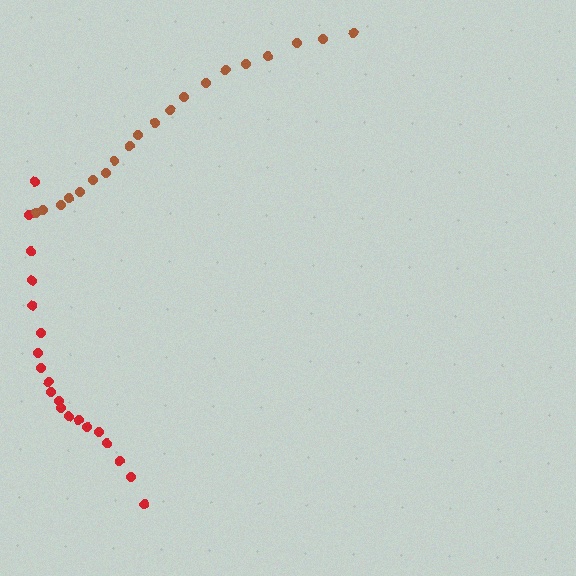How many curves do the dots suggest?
There are 2 distinct paths.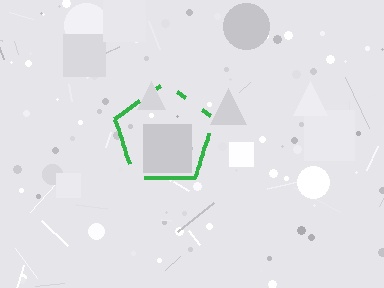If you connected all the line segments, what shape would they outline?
They would outline a pentagon.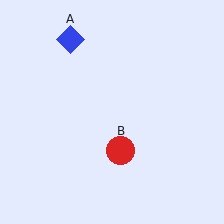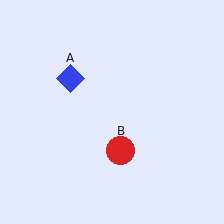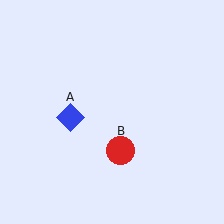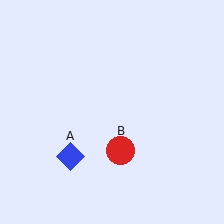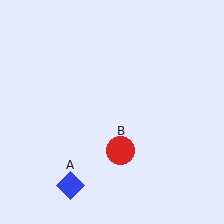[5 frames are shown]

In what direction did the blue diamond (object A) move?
The blue diamond (object A) moved down.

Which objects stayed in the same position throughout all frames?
Red circle (object B) remained stationary.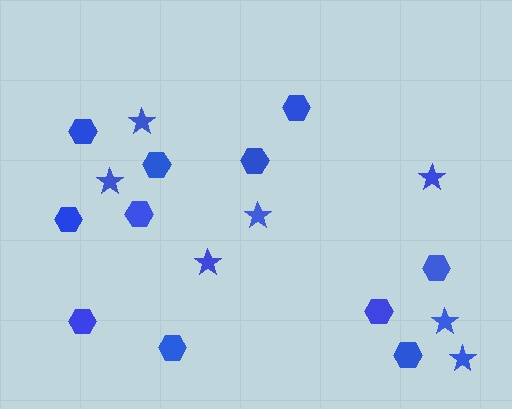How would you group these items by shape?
There are 2 groups: one group of hexagons (11) and one group of stars (7).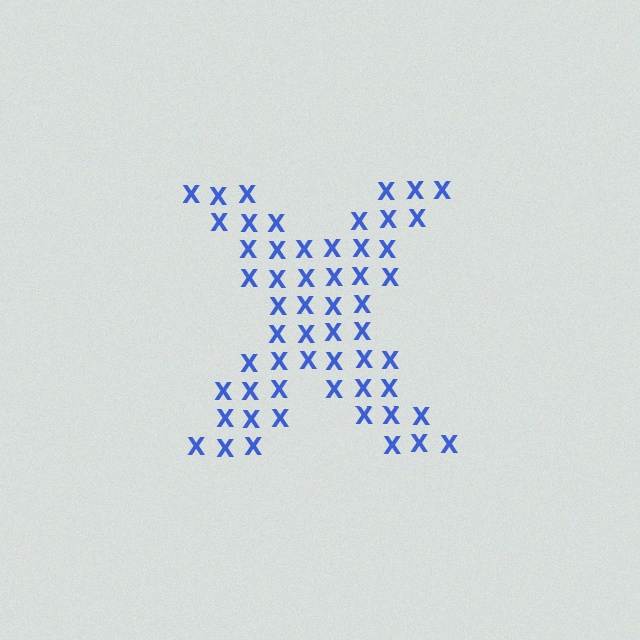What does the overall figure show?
The overall figure shows the letter X.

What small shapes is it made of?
It is made of small letter X's.